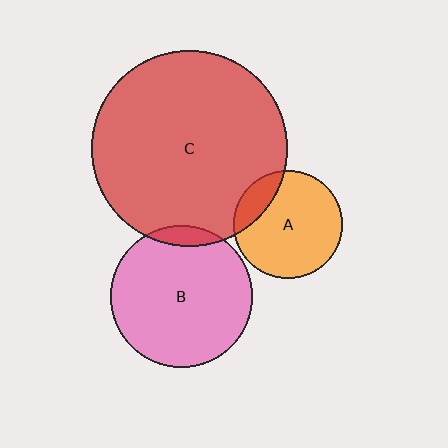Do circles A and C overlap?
Yes.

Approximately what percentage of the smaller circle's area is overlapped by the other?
Approximately 15%.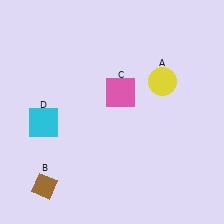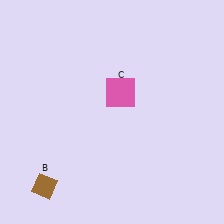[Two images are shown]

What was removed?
The cyan square (D), the yellow circle (A) were removed in Image 2.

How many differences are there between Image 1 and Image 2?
There are 2 differences between the two images.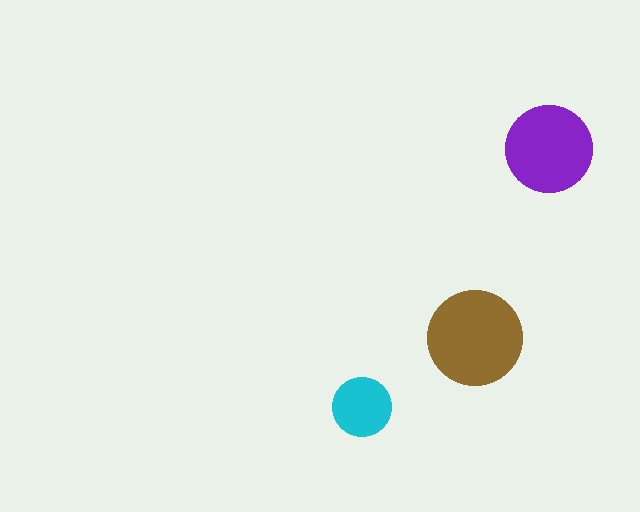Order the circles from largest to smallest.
the brown one, the purple one, the cyan one.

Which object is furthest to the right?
The purple circle is rightmost.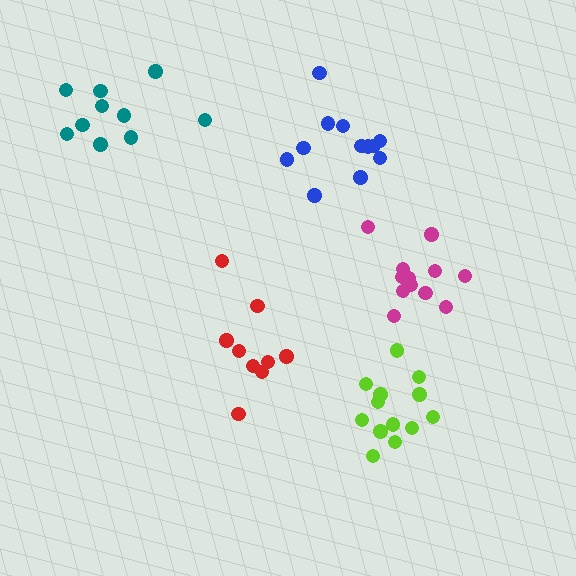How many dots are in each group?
Group 1: 13 dots, Group 2: 12 dots, Group 3: 12 dots, Group 4: 10 dots, Group 5: 9 dots (56 total).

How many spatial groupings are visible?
There are 5 spatial groupings.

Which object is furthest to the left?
The teal cluster is leftmost.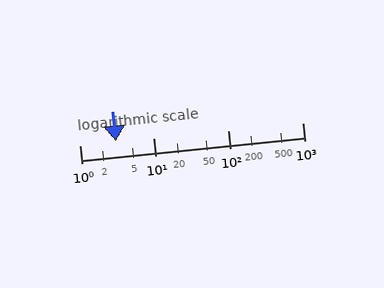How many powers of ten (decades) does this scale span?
The scale spans 3 decades, from 1 to 1000.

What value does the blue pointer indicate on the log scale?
The pointer indicates approximately 3.1.